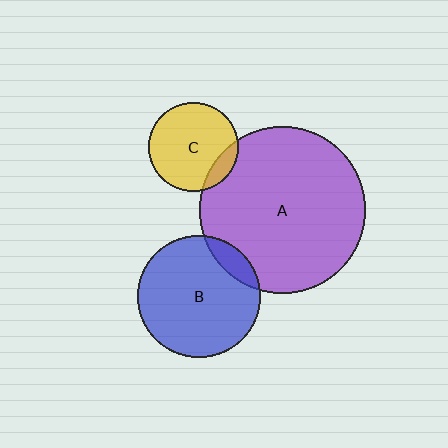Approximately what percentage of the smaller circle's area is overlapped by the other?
Approximately 10%.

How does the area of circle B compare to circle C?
Approximately 1.9 times.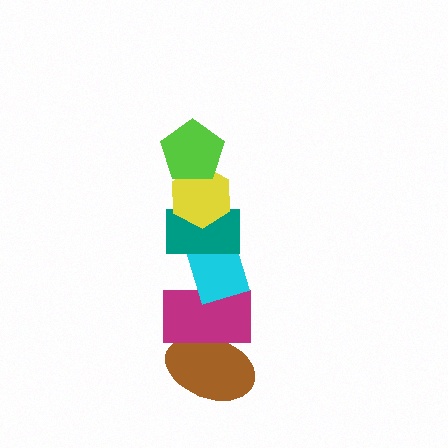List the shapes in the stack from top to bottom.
From top to bottom: the lime pentagon, the yellow hexagon, the teal rectangle, the cyan rectangle, the magenta rectangle, the brown ellipse.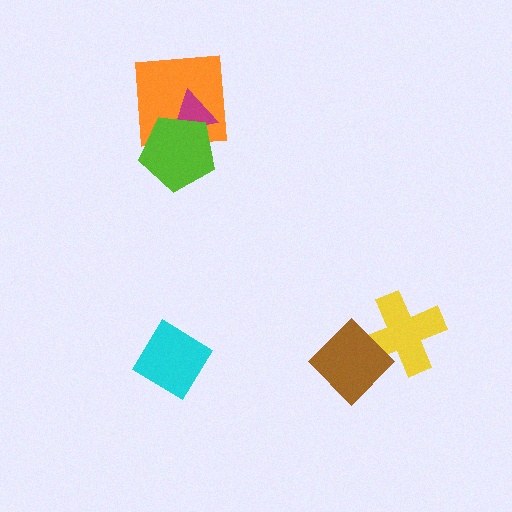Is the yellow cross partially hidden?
Yes, it is partially covered by another shape.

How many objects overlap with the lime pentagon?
2 objects overlap with the lime pentagon.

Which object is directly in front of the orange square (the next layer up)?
The magenta triangle is directly in front of the orange square.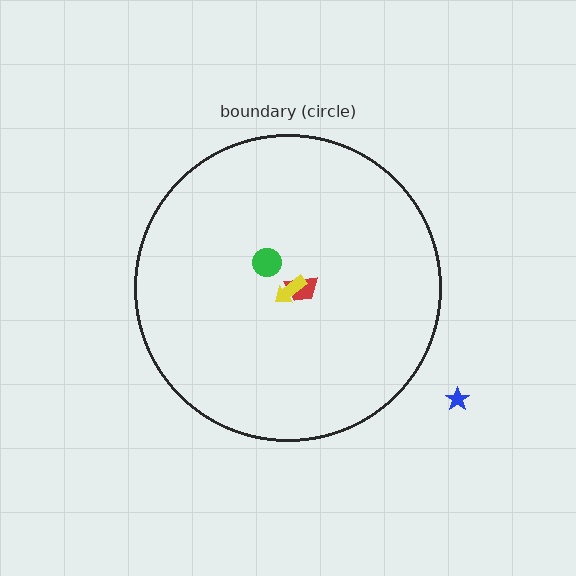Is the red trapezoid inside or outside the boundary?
Inside.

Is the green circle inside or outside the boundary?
Inside.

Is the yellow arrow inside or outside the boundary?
Inside.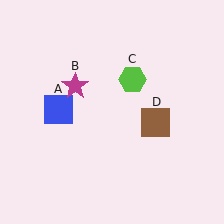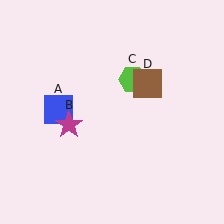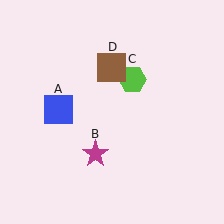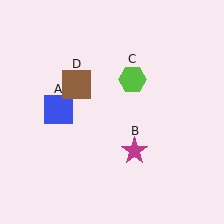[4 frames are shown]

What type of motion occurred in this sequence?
The magenta star (object B), brown square (object D) rotated counterclockwise around the center of the scene.